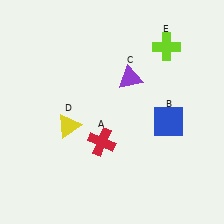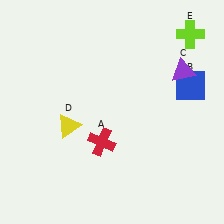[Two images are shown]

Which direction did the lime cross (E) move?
The lime cross (E) moved right.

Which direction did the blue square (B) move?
The blue square (B) moved up.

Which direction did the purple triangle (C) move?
The purple triangle (C) moved right.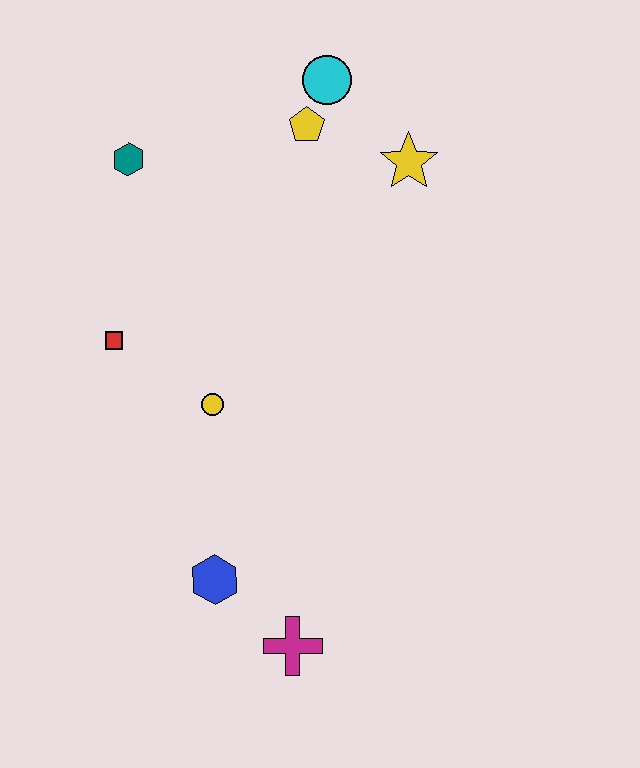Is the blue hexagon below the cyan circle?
Yes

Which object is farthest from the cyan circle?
The magenta cross is farthest from the cyan circle.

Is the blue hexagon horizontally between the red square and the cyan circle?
Yes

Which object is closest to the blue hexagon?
The magenta cross is closest to the blue hexagon.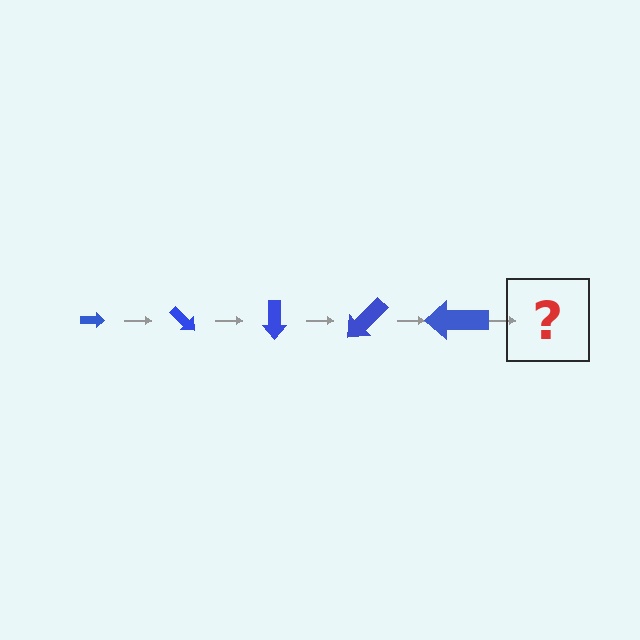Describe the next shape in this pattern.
It should be an arrow, larger than the previous one and rotated 225 degrees from the start.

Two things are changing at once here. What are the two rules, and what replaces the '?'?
The two rules are that the arrow grows larger each step and it rotates 45 degrees each step. The '?' should be an arrow, larger than the previous one and rotated 225 degrees from the start.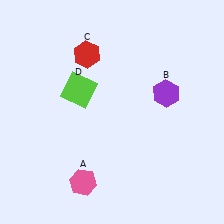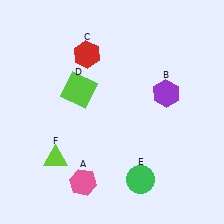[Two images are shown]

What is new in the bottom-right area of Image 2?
A green circle (E) was added in the bottom-right area of Image 2.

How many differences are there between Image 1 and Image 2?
There are 2 differences between the two images.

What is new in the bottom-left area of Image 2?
A lime triangle (F) was added in the bottom-left area of Image 2.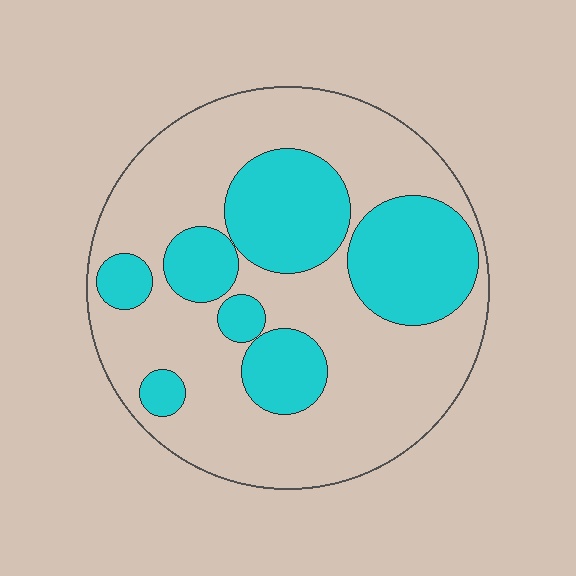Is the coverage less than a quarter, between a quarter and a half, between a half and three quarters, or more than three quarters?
Between a quarter and a half.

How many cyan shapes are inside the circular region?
7.